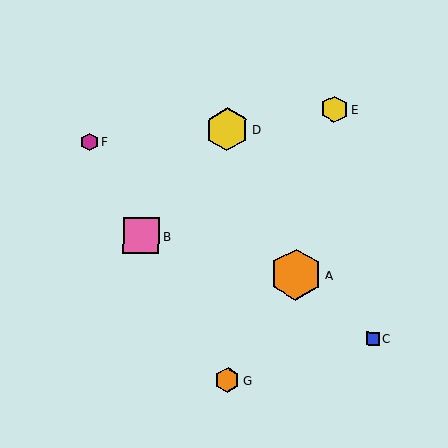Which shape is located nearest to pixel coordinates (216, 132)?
The yellow hexagon (labeled D) at (227, 129) is nearest to that location.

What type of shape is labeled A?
Shape A is an orange hexagon.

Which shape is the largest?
The orange hexagon (labeled A) is the largest.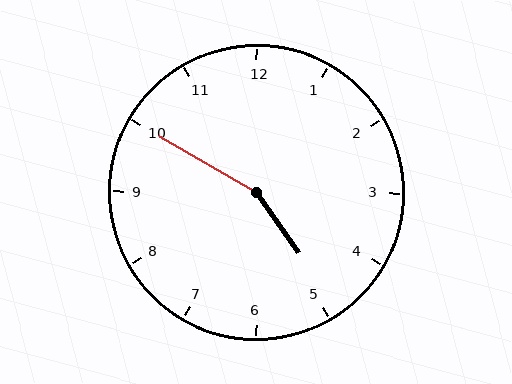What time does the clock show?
4:50.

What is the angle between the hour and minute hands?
Approximately 155 degrees.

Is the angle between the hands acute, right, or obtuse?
It is obtuse.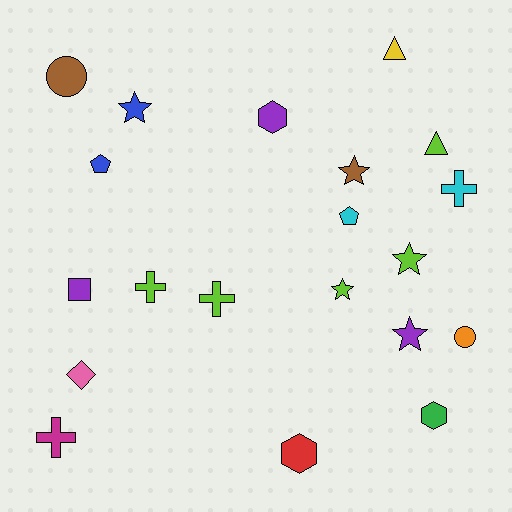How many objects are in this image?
There are 20 objects.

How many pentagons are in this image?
There are 2 pentagons.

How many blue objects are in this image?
There are 2 blue objects.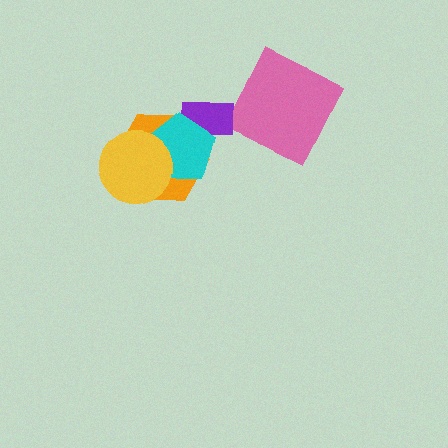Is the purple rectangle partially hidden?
Yes, it is partially covered by another shape.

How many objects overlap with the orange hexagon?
3 objects overlap with the orange hexagon.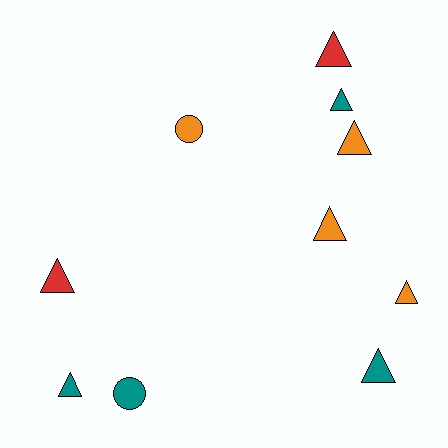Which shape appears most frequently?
Triangle, with 8 objects.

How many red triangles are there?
There are 2 red triangles.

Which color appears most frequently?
Orange, with 4 objects.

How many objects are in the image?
There are 10 objects.